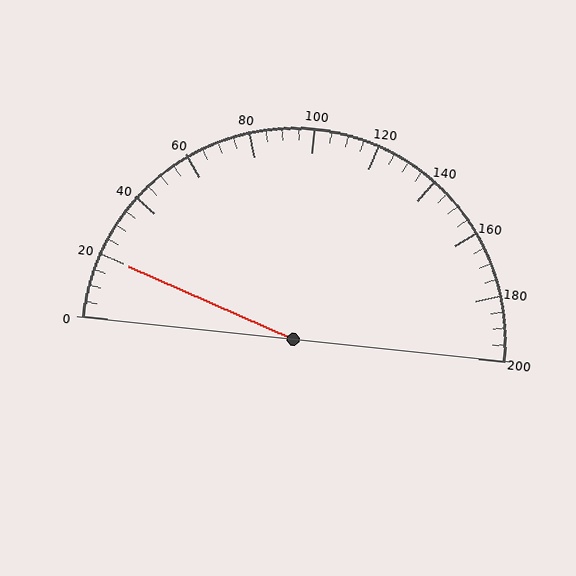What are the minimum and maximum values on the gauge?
The gauge ranges from 0 to 200.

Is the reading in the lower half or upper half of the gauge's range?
The reading is in the lower half of the range (0 to 200).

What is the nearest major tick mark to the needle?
The nearest major tick mark is 20.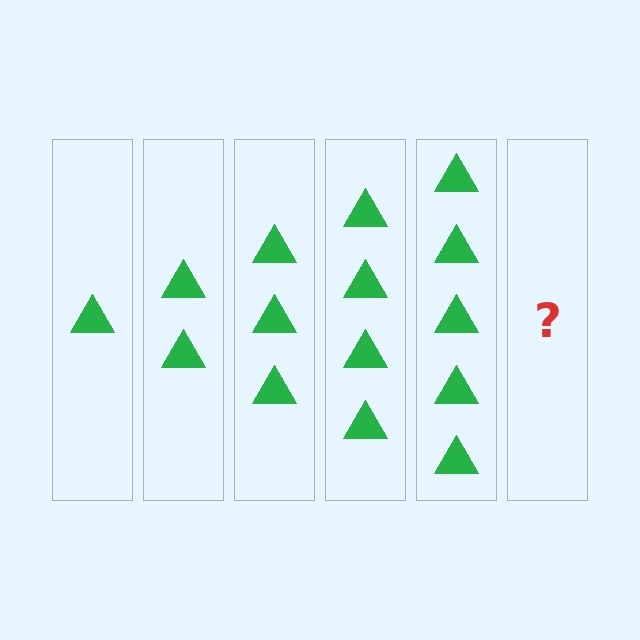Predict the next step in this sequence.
The next step is 6 triangles.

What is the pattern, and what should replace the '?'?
The pattern is that each step adds one more triangle. The '?' should be 6 triangles.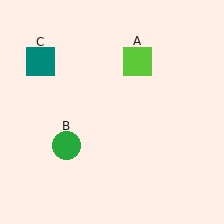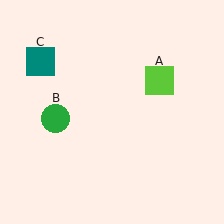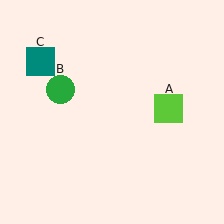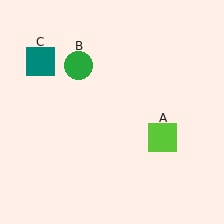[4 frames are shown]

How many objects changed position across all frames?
2 objects changed position: lime square (object A), green circle (object B).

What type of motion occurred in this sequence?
The lime square (object A), green circle (object B) rotated clockwise around the center of the scene.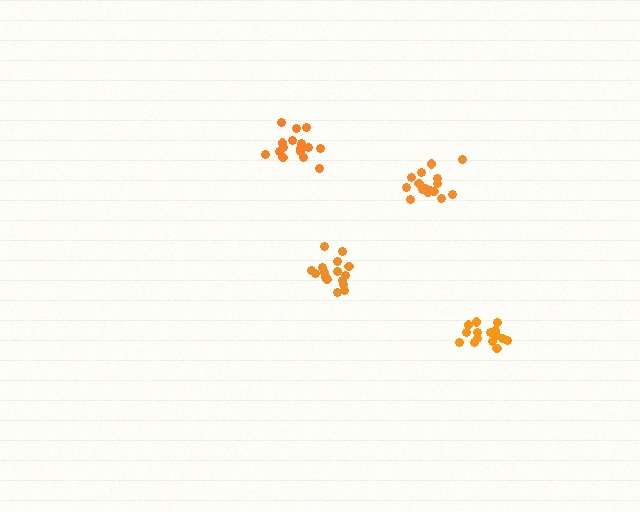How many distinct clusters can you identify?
There are 4 distinct clusters.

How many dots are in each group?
Group 1: 15 dots, Group 2: 17 dots, Group 3: 16 dots, Group 4: 16 dots (64 total).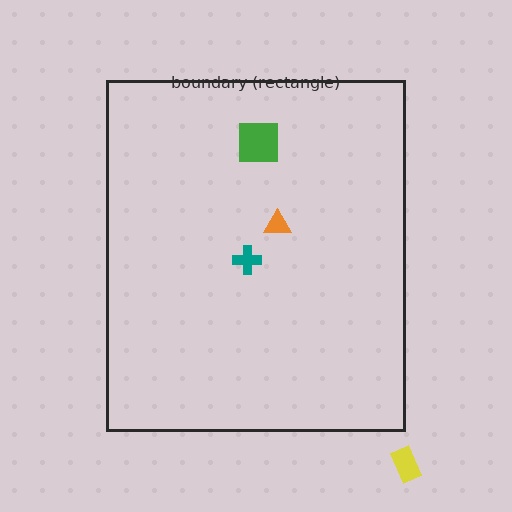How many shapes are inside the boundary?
3 inside, 1 outside.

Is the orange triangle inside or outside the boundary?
Inside.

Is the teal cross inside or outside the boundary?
Inside.